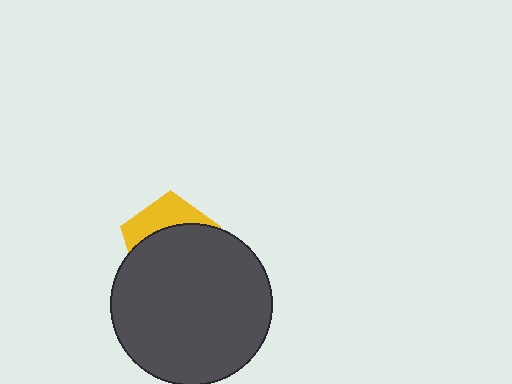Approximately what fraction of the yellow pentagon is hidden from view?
Roughly 66% of the yellow pentagon is hidden behind the dark gray circle.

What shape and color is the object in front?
The object in front is a dark gray circle.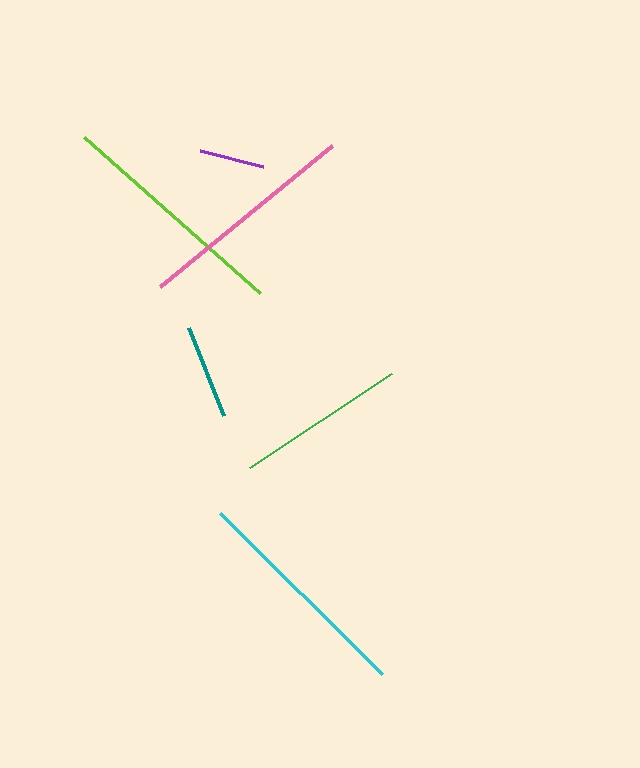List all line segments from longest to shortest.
From longest to shortest: lime, cyan, pink, green, teal, purple.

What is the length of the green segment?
The green segment is approximately 170 pixels long.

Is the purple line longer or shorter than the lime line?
The lime line is longer than the purple line.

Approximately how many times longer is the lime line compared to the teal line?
The lime line is approximately 2.5 times the length of the teal line.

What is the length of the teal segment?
The teal segment is approximately 95 pixels long.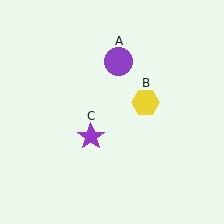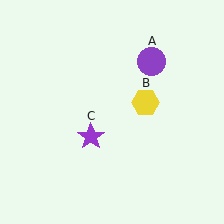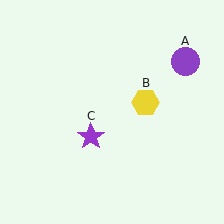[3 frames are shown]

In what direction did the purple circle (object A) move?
The purple circle (object A) moved right.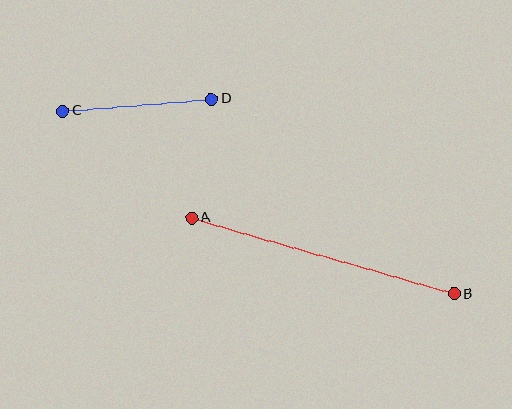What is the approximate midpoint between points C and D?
The midpoint is at approximately (137, 105) pixels.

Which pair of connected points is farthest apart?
Points A and B are farthest apart.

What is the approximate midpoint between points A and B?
The midpoint is at approximately (323, 256) pixels.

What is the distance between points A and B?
The distance is approximately 273 pixels.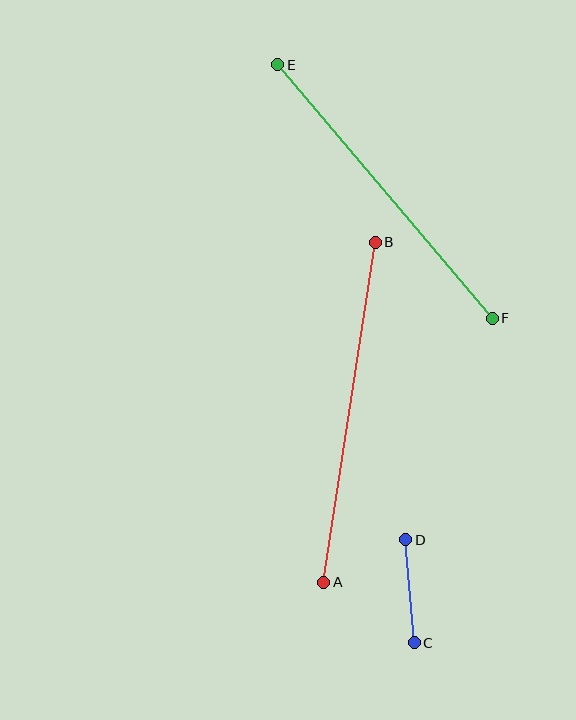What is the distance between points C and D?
The distance is approximately 103 pixels.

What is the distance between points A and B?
The distance is approximately 344 pixels.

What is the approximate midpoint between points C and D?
The midpoint is at approximately (410, 591) pixels.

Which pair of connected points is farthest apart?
Points A and B are farthest apart.